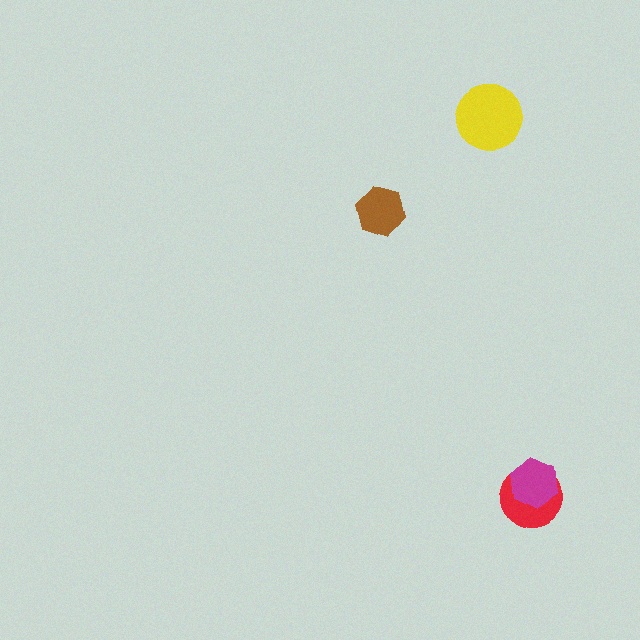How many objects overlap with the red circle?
1 object overlaps with the red circle.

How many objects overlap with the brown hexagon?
0 objects overlap with the brown hexagon.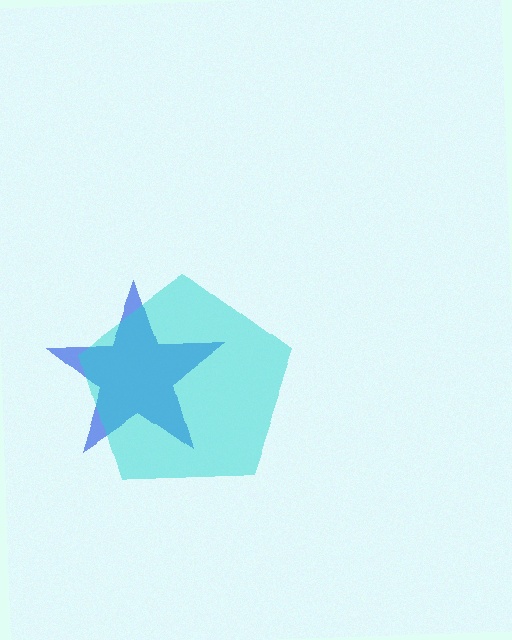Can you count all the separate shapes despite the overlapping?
Yes, there are 2 separate shapes.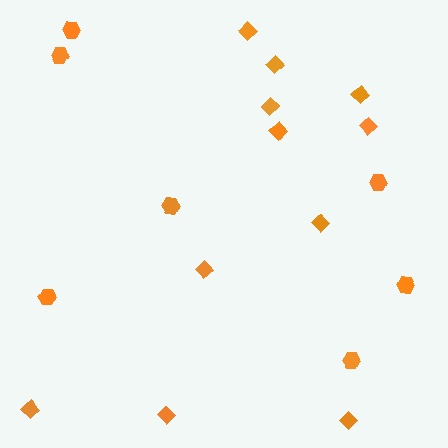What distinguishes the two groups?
There are 2 groups: one group of diamonds (11) and one group of hexagons (7).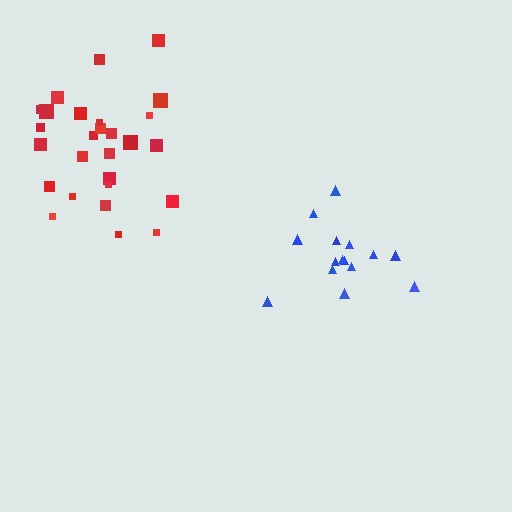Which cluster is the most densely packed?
Red.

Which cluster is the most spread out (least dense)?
Blue.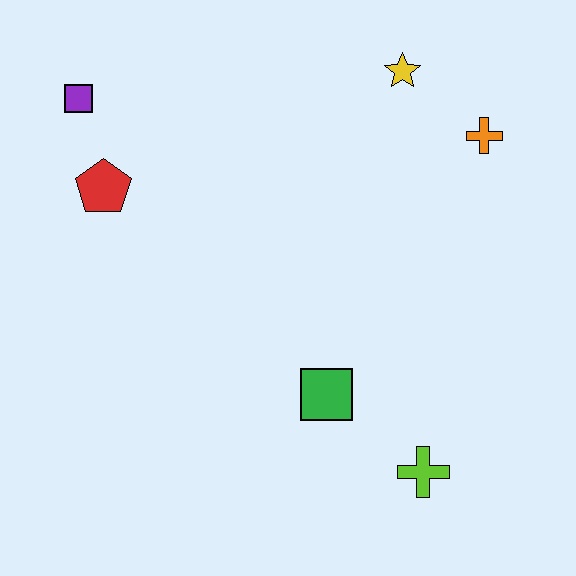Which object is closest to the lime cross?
The green square is closest to the lime cross.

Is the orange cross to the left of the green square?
No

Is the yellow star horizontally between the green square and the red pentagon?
No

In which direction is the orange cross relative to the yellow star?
The orange cross is to the right of the yellow star.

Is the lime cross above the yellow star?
No